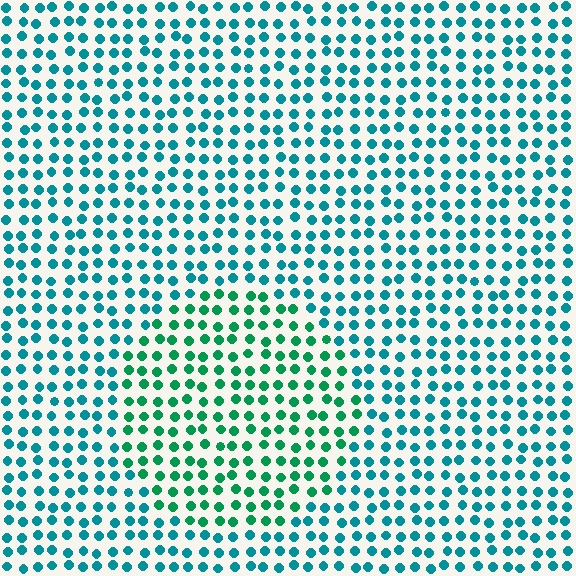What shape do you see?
I see a circle.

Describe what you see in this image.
The image is filled with small teal elements in a uniform arrangement. A circle-shaped region is visible where the elements are tinted to a slightly different hue, forming a subtle color boundary.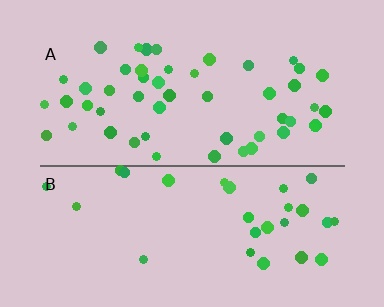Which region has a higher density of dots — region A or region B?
A (the top).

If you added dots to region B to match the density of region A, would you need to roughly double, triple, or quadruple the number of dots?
Approximately double.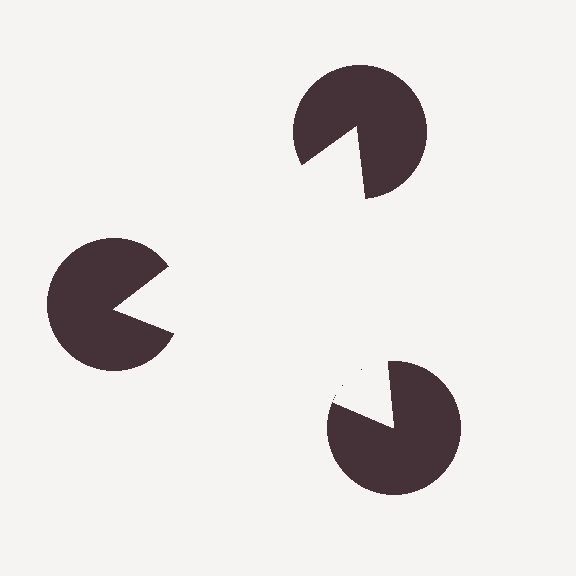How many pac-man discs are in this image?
There are 3 — one at each vertex of the illusory triangle.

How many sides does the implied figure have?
3 sides.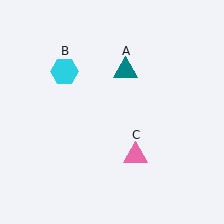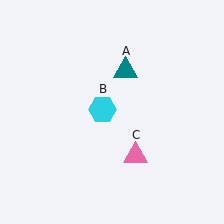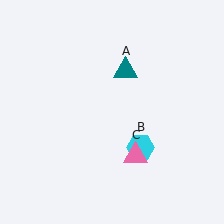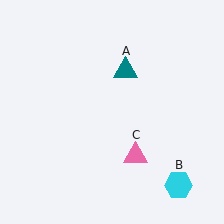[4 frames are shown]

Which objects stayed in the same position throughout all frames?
Teal triangle (object A) and pink triangle (object C) remained stationary.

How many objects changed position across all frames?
1 object changed position: cyan hexagon (object B).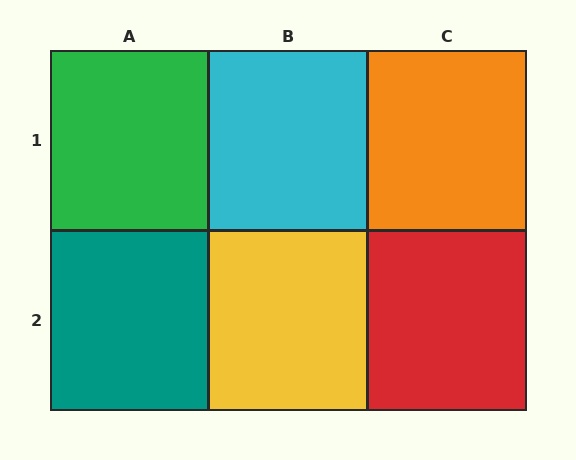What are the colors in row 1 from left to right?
Green, cyan, orange.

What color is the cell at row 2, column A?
Teal.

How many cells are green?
1 cell is green.